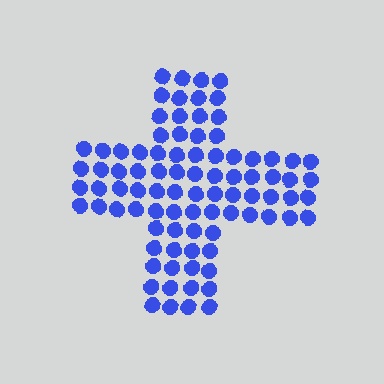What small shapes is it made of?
It is made of small circles.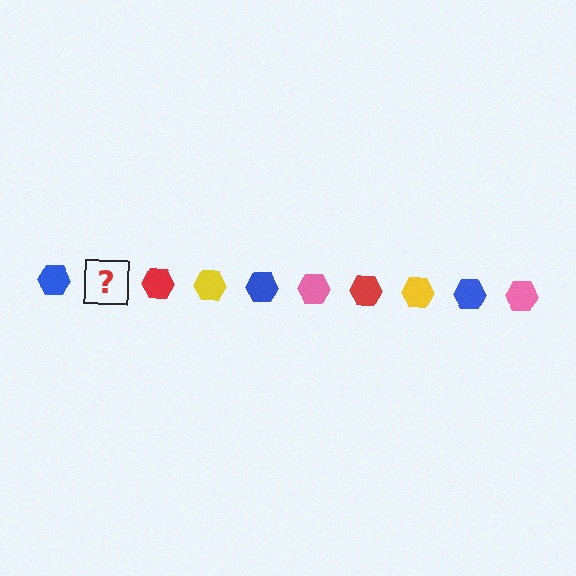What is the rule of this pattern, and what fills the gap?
The rule is that the pattern cycles through blue, pink, red, yellow hexagons. The gap should be filled with a pink hexagon.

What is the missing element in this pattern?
The missing element is a pink hexagon.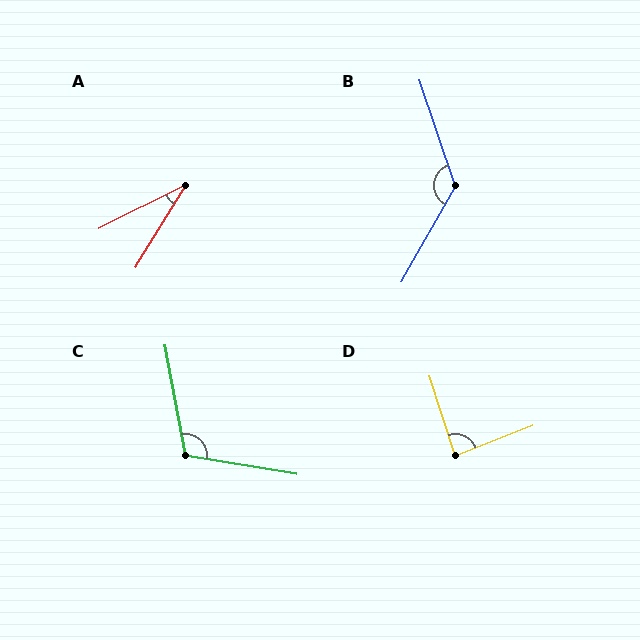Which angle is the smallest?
A, at approximately 32 degrees.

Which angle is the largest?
B, at approximately 132 degrees.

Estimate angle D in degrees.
Approximately 86 degrees.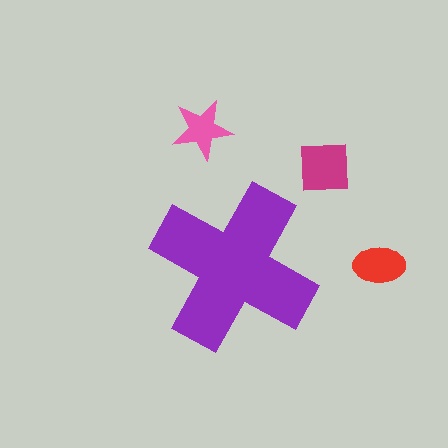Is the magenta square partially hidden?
No, the magenta square is fully visible.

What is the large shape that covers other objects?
A purple cross.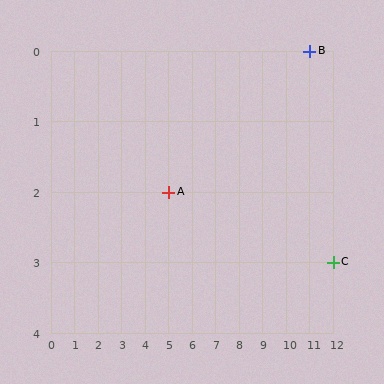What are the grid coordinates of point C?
Point C is at grid coordinates (12, 3).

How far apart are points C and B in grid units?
Points C and B are 1 column and 3 rows apart (about 3.2 grid units diagonally).